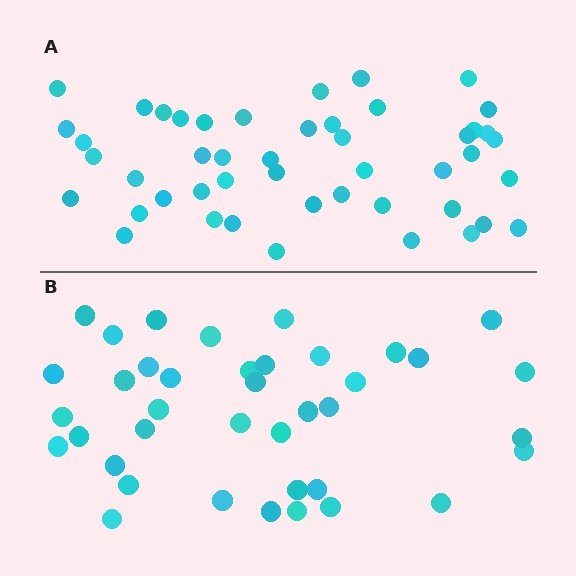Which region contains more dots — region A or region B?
Region A (the top region) has more dots.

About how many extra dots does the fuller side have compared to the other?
Region A has roughly 8 or so more dots than region B.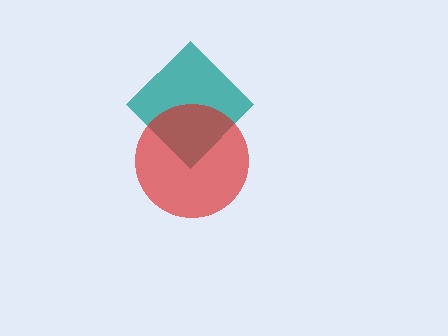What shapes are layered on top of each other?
The layered shapes are: a teal diamond, a red circle.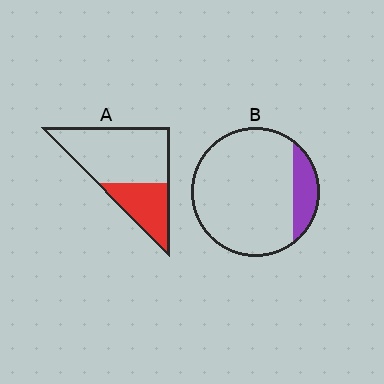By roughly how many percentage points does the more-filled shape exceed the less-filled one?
By roughly 20 percentage points (A over B).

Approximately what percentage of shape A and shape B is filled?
A is approximately 35% and B is approximately 15%.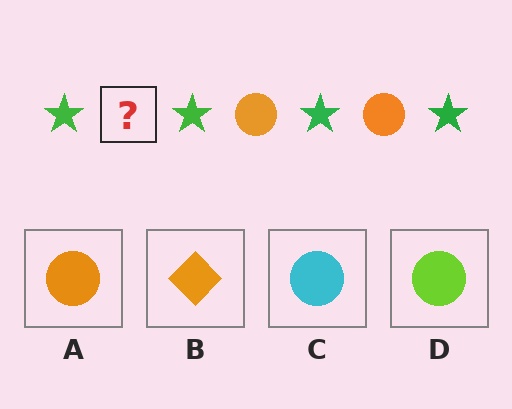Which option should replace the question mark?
Option A.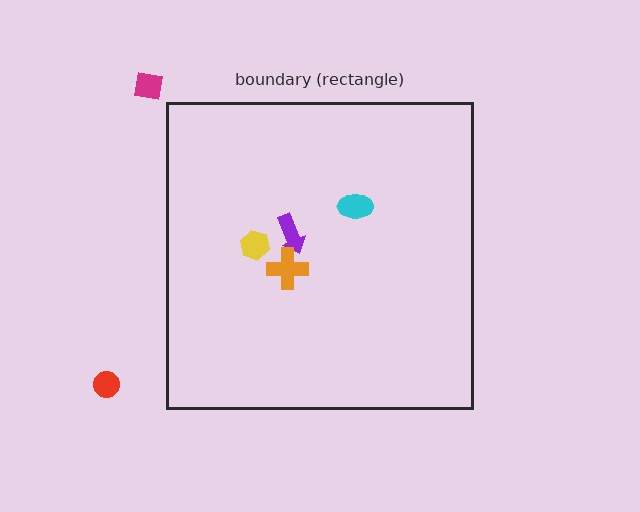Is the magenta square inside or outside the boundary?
Outside.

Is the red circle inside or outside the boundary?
Outside.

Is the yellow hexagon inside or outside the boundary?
Inside.